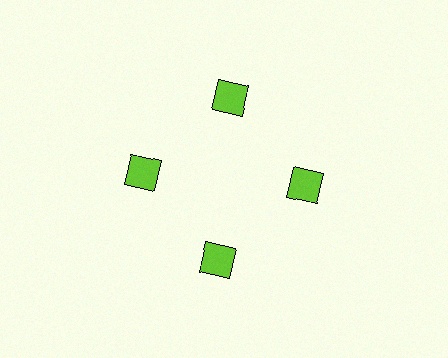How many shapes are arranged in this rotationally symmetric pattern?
There are 4 shapes, arranged in 4 groups of 1.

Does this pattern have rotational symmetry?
Yes, this pattern has 4-fold rotational symmetry. It looks the same after rotating 90 degrees around the center.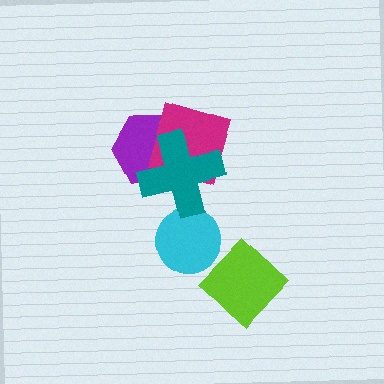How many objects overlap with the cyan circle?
1 object overlaps with the cyan circle.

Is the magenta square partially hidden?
Yes, it is partially covered by another shape.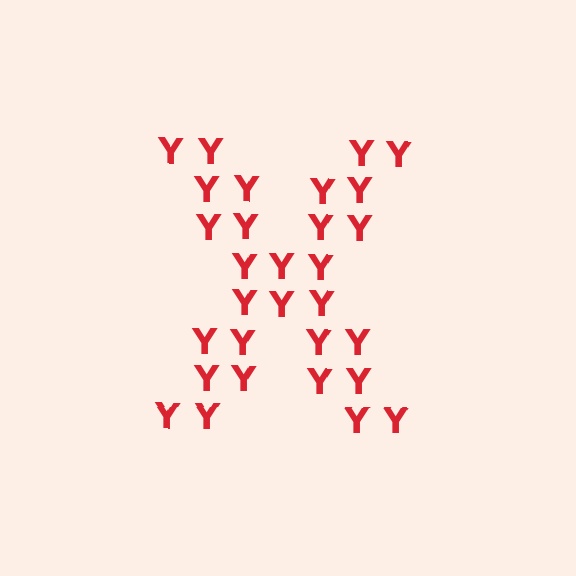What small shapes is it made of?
It is made of small letter Y's.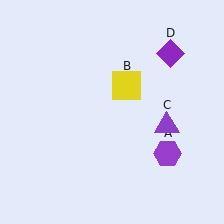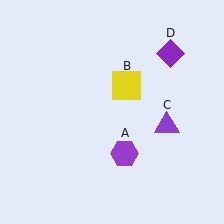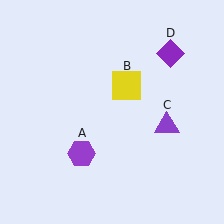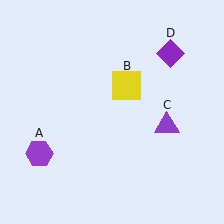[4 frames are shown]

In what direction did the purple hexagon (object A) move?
The purple hexagon (object A) moved left.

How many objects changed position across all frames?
1 object changed position: purple hexagon (object A).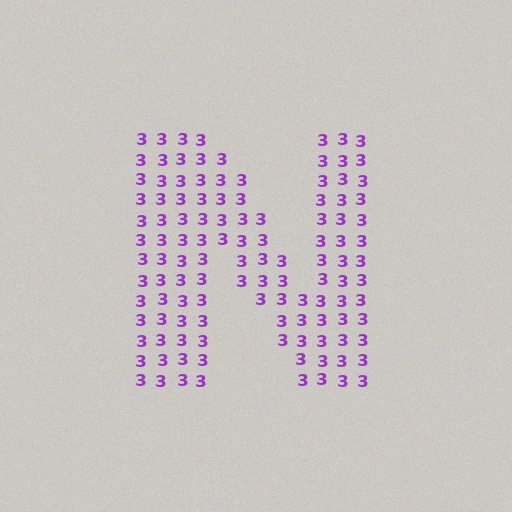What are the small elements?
The small elements are digit 3's.